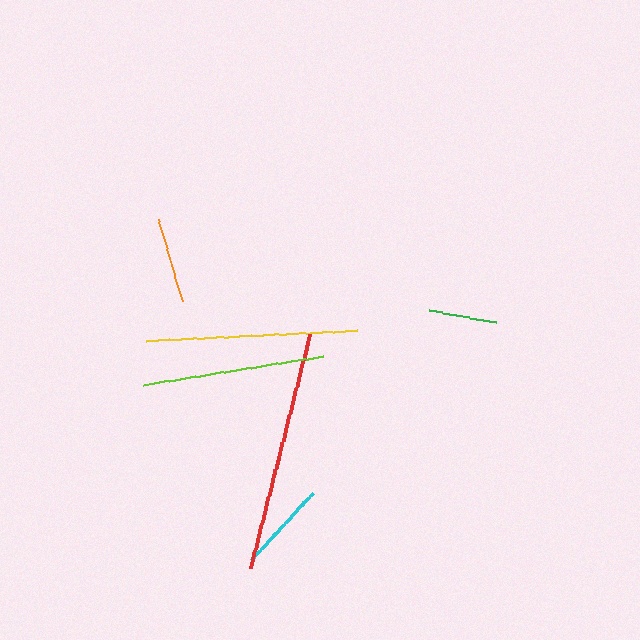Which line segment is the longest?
The red line is the longest at approximately 241 pixels.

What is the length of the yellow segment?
The yellow segment is approximately 211 pixels long.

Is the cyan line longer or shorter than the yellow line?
The yellow line is longer than the cyan line.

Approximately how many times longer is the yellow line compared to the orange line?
The yellow line is approximately 2.4 times the length of the orange line.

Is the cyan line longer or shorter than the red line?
The red line is longer than the cyan line.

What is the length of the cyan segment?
The cyan segment is approximately 92 pixels long.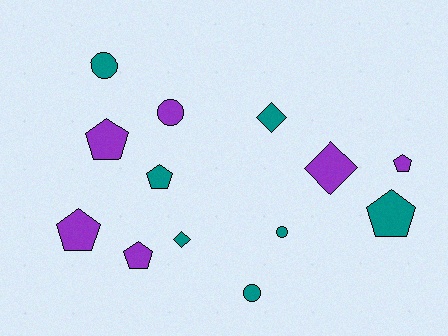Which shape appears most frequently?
Pentagon, with 6 objects.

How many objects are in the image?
There are 13 objects.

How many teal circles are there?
There are 3 teal circles.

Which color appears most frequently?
Teal, with 7 objects.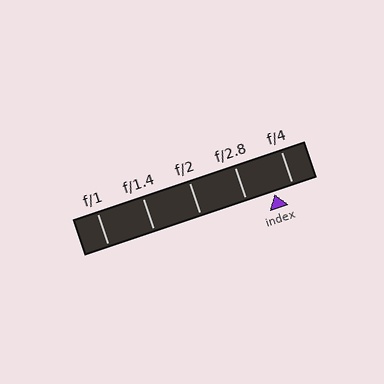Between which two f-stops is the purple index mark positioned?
The index mark is between f/2.8 and f/4.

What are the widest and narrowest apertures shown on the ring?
The widest aperture shown is f/1 and the narrowest is f/4.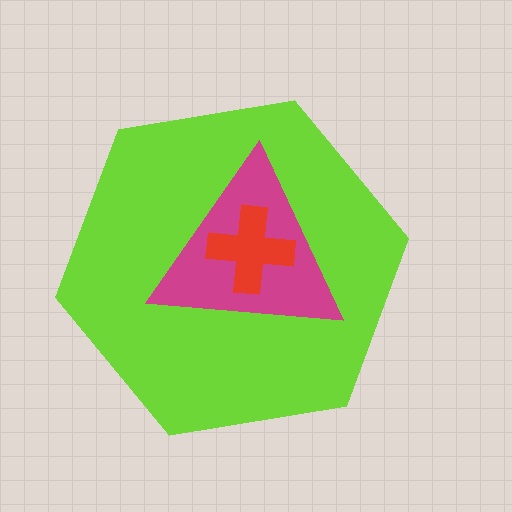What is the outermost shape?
The lime hexagon.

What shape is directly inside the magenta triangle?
The red cross.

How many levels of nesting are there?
3.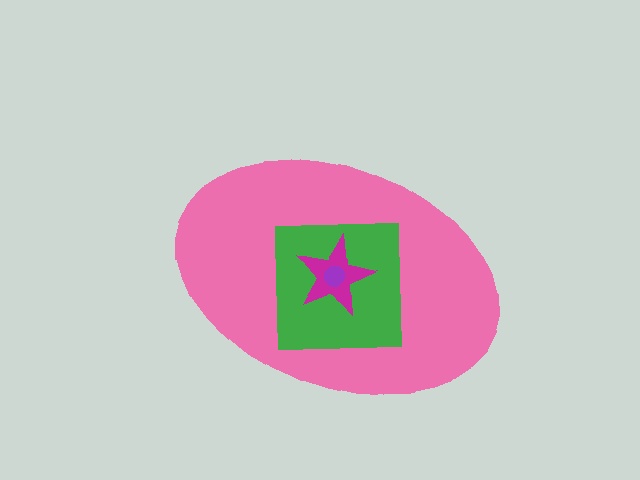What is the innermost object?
The purple circle.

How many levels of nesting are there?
4.